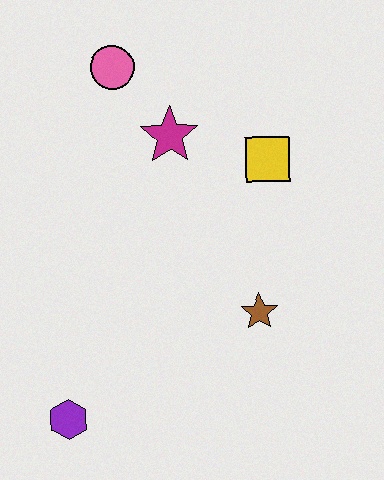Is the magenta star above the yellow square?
Yes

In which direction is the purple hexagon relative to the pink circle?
The purple hexagon is below the pink circle.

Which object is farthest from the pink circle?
The purple hexagon is farthest from the pink circle.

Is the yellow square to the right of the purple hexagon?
Yes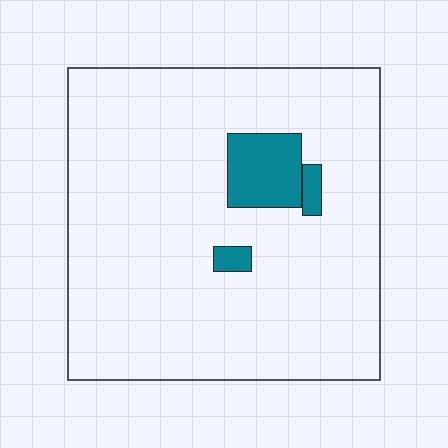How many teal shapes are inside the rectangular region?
3.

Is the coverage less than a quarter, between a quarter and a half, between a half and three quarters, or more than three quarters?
Less than a quarter.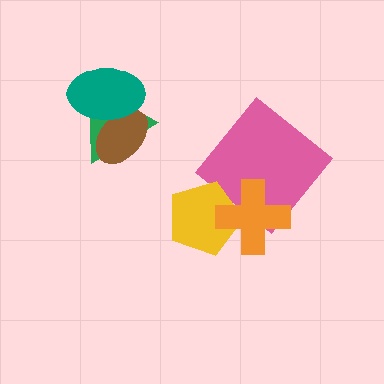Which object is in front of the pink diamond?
The orange cross is in front of the pink diamond.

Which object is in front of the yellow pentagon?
The orange cross is in front of the yellow pentagon.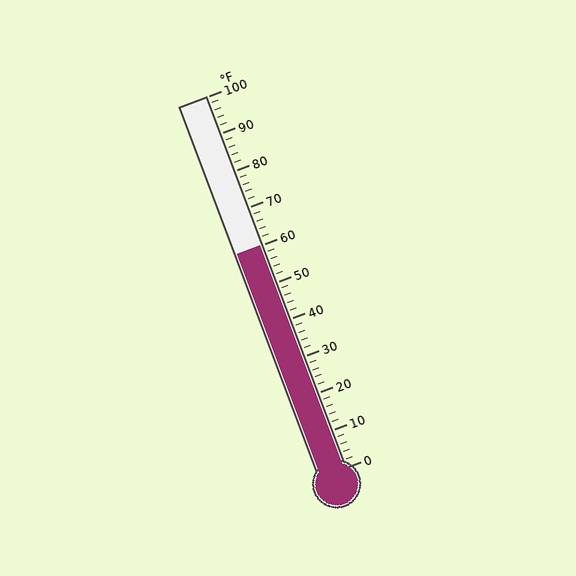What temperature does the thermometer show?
The thermometer shows approximately 60°F.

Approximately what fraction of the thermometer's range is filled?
The thermometer is filled to approximately 60% of its range.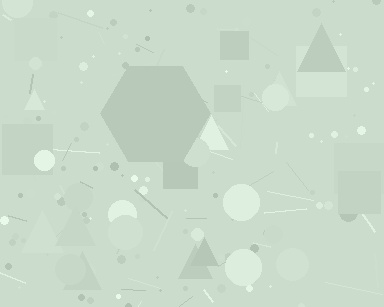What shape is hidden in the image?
A hexagon is hidden in the image.